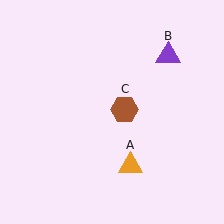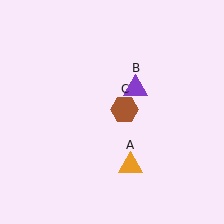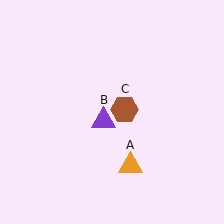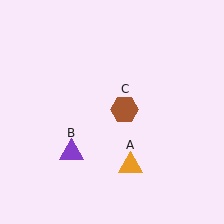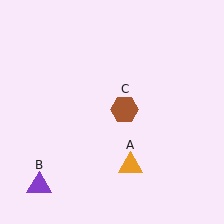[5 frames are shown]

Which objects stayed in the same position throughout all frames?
Orange triangle (object A) and brown hexagon (object C) remained stationary.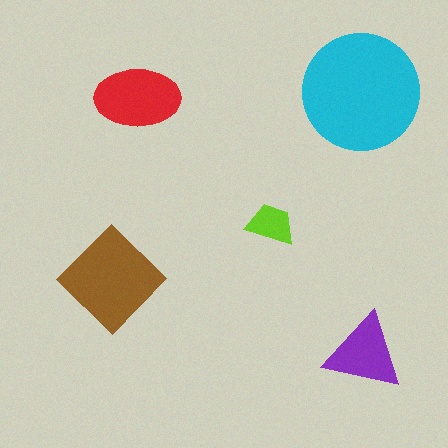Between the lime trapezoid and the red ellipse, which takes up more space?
The red ellipse.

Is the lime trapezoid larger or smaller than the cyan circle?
Smaller.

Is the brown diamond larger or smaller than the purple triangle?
Larger.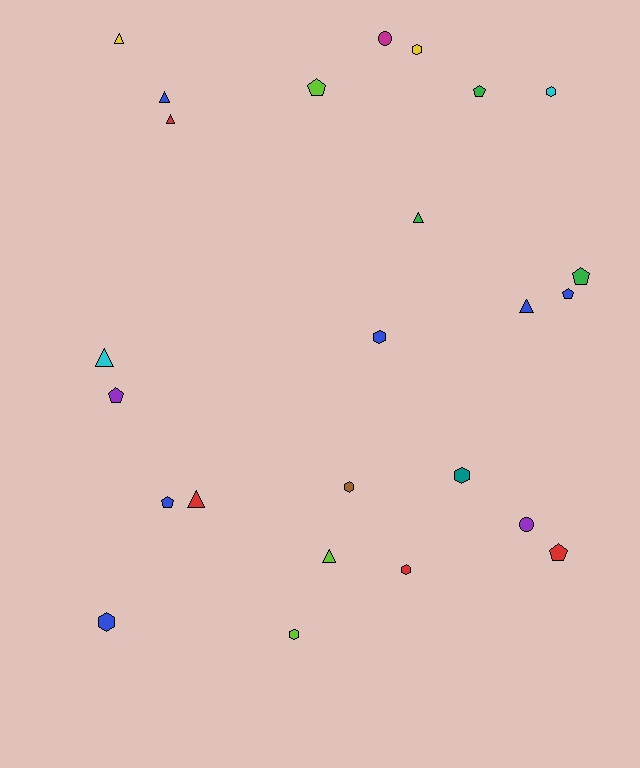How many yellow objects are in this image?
There are 2 yellow objects.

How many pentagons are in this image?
There are 7 pentagons.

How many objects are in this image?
There are 25 objects.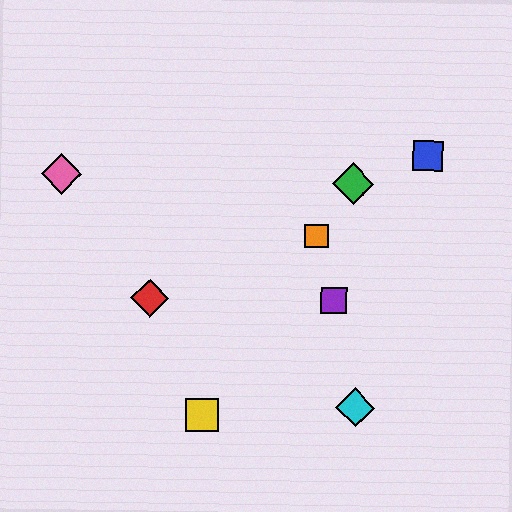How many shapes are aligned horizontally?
2 shapes (the red diamond, the purple square) are aligned horizontally.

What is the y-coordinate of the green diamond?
The green diamond is at y≈184.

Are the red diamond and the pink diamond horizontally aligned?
No, the red diamond is at y≈298 and the pink diamond is at y≈174.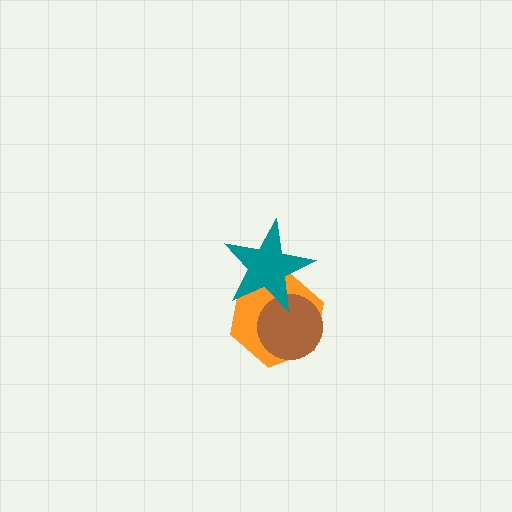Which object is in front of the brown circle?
The teal star is in front of the brown circle.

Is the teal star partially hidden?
No, no other shape covers it.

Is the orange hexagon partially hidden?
Yes, it is partially covered by another shape.